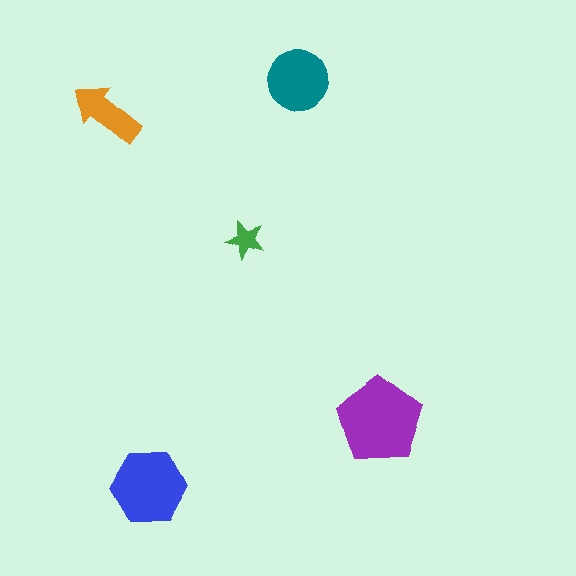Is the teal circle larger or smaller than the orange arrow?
Larger.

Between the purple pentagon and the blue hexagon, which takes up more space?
The purple pentagon.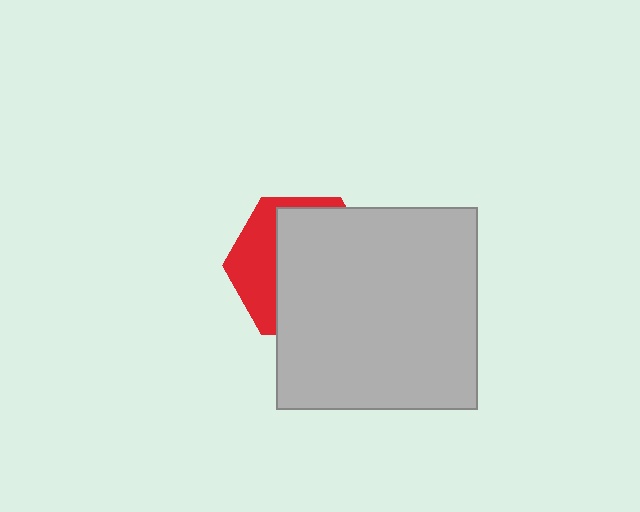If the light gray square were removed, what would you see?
You would see the complete red hexagon.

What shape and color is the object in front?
The object in front is a light gray square.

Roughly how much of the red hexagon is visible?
A small part of it is visible (roughly 33%).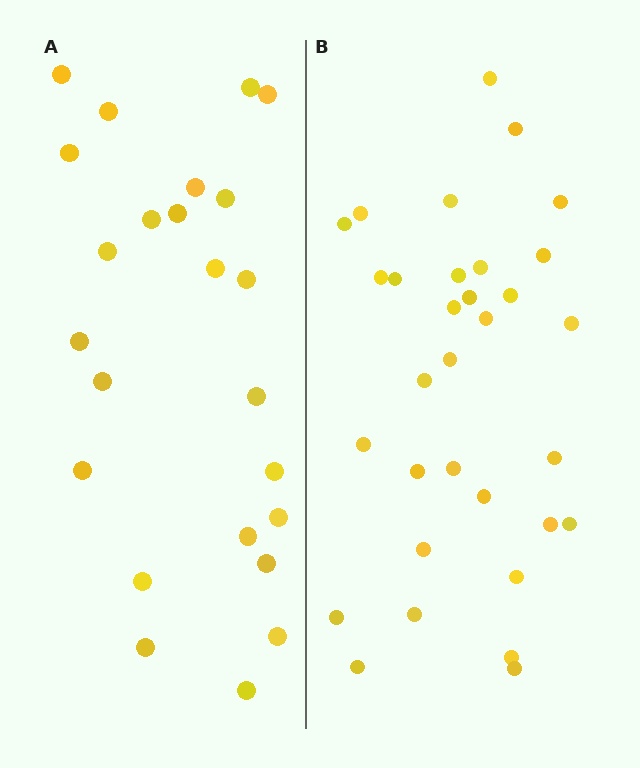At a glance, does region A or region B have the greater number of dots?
Region B (the right region) has more dots.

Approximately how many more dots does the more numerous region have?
Region B has roughly 8 or so more dots than region A.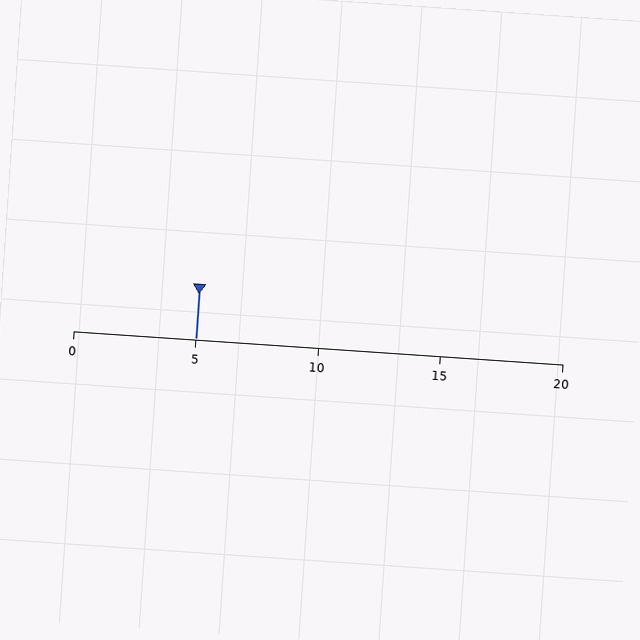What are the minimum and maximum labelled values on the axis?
The axis runs from 0 to 20.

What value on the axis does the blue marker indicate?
The marker indicates approximately 5.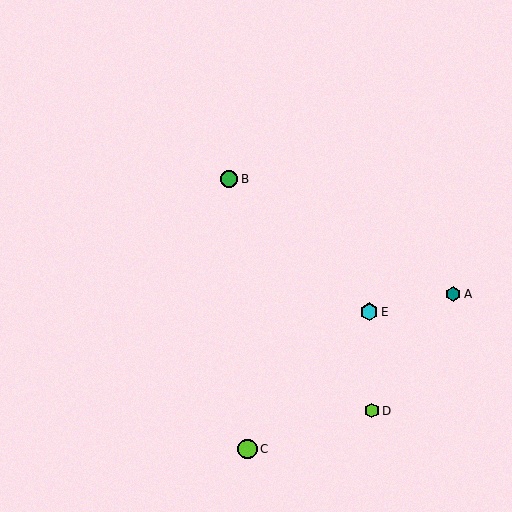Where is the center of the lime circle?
The center of the lime circle is at (248, 449).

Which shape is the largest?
The lime circle (labeled C) is the largest.